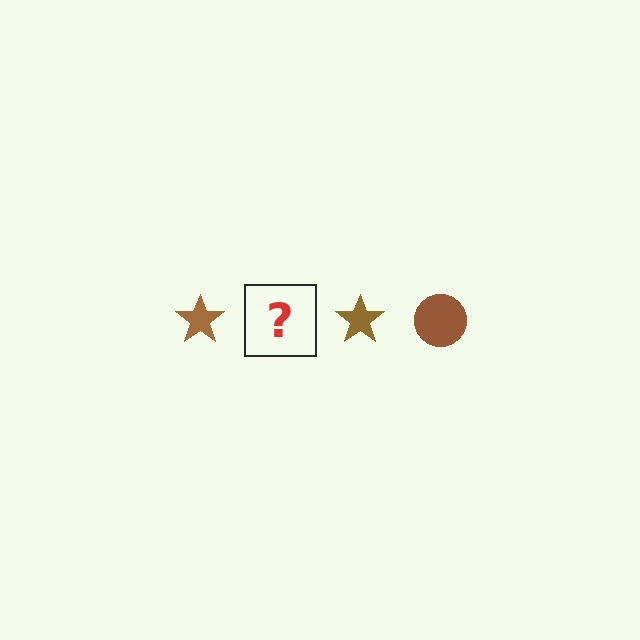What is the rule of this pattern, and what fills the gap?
The rule is that the pattern cycles through star, circle shapes in brown. The gap should be filled with a brown circle.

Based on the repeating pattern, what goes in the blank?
The blank should be a brown circle.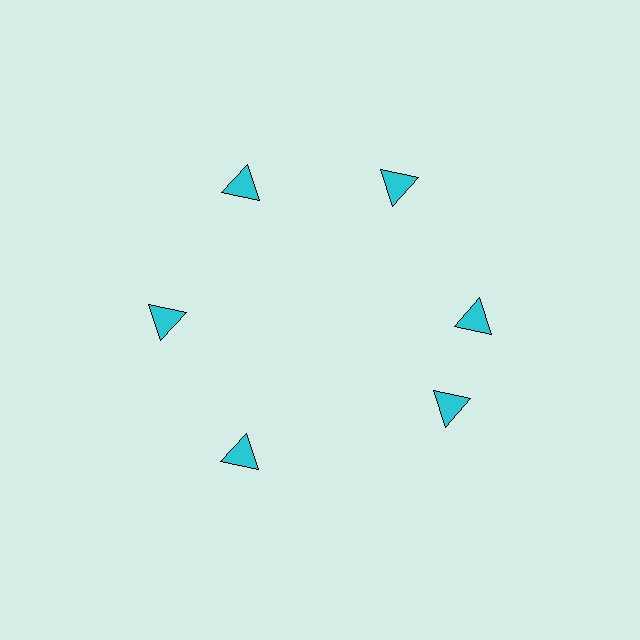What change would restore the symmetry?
The symmetry would be restored by rotating it back into even spacing with its neighbors so that all 6 triangles sit at equal angles and equal distance from the center.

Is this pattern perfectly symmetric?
No. The 6 cyan triangles are arranged in a ring, but one element near the 5 o'clock position is rotated out of alignment along the ring, breaking the 6-fold rotational symmetry.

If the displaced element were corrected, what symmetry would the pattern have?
It would have 6-fold rotational symmetry — the pattern would map onto itself every 60 degrees.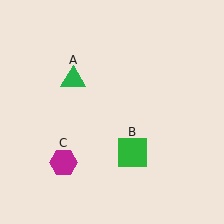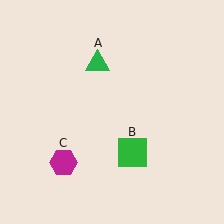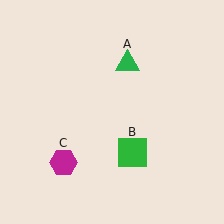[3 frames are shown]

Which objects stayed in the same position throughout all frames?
Green square (object B) and magenta hexagon (object C) remained stationary.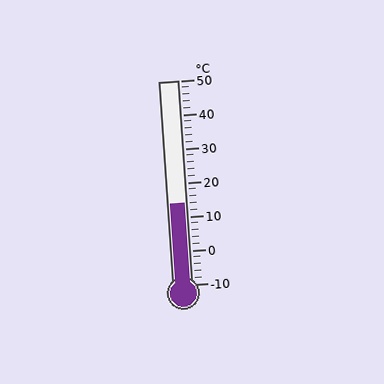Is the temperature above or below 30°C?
The temperature is below 30°C.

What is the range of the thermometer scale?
The thermometer scale ranges from -10°C to 50°C.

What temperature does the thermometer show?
The thermometer shows approximately 14°C.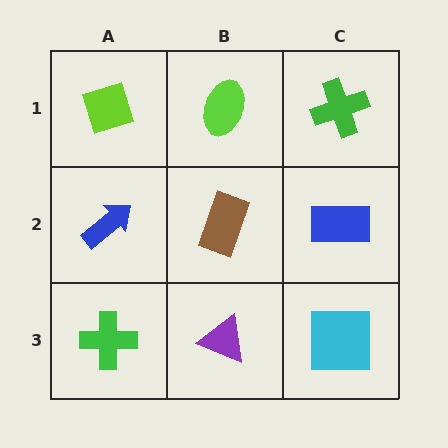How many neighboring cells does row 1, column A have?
2.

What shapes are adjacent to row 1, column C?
A blue rectangle (row 2, column C), a lime ellipse (row 1, column B).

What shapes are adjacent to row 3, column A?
A blue arrow (row 2, column A), a purple triangle (row 3, column B).